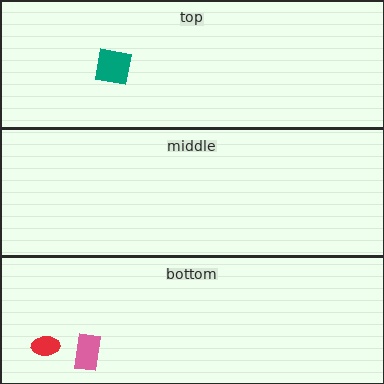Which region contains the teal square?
The top region.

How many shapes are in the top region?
1.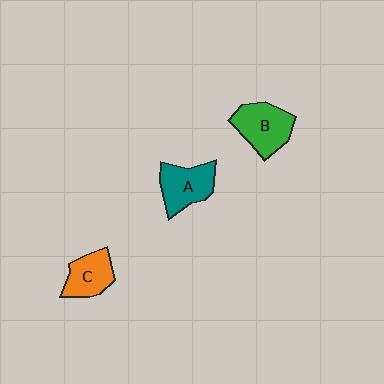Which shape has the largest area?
Shape B (green).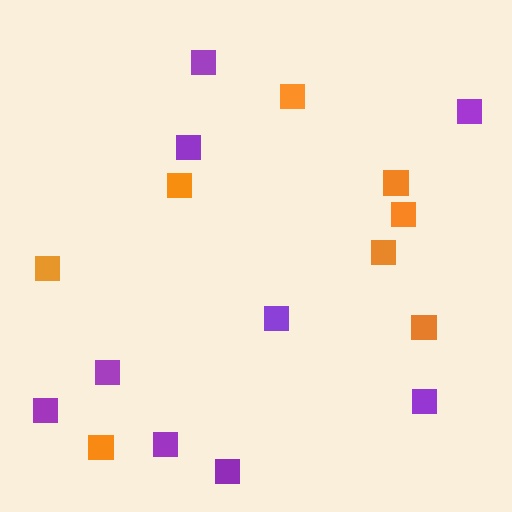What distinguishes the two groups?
There are 2 groups: one group of purple squares (9) and one group of orange squares (8).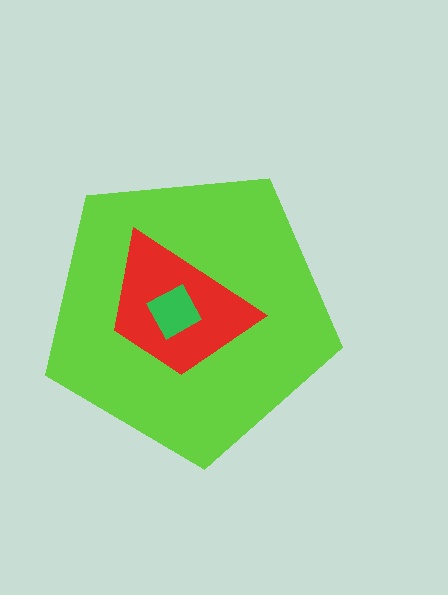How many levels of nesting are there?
3.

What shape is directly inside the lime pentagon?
The red trapezoid.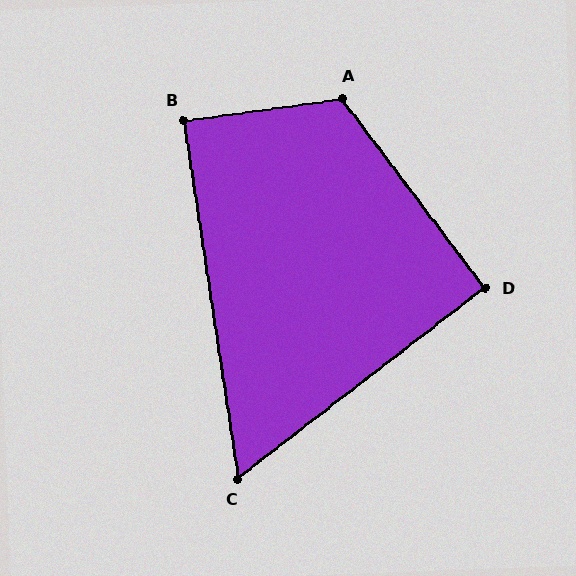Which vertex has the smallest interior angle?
C, at approximately 61 degrees.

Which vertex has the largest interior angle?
A, at approximately 119 degrees.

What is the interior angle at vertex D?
Approximately 91 degrees (approximately right).